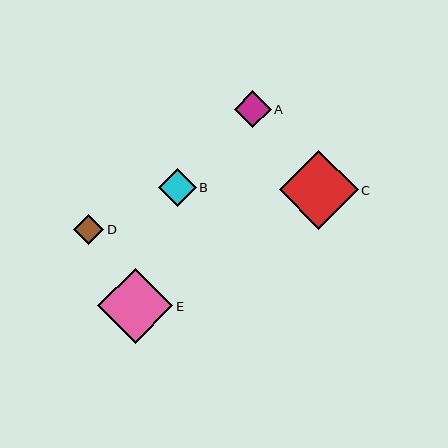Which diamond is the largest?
Diamond C is the largest with a size of approximately 79 pixels.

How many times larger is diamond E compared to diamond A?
Diamond E is approximately 2.0 times the size of diamond A.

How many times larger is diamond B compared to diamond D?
Diamond B is approximately 1.3 times the size of diamond D.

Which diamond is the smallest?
Diamond D is the smallest with a size of approximately 30 pixels.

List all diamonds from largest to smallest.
From largest to smallest: C, E, B, A, D.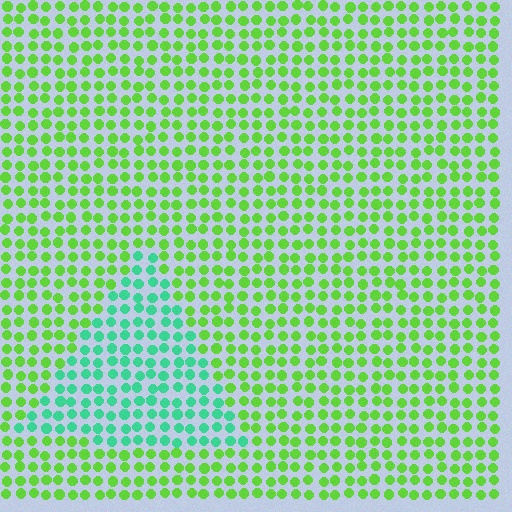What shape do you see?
I see a triangle.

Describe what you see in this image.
The image is filled with small lime elements in a uniform arrangement. A triangle-shaped region is visible where the elements are tinted to a slightly different hue, forming a subtle color boundary.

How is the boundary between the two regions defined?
The boundary is defined purely by a slight shift in hue (about 50 degrees). Spacing, size, and orientation are identical on both sides.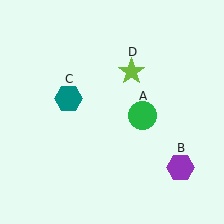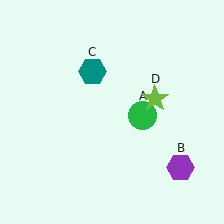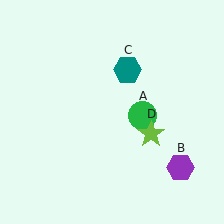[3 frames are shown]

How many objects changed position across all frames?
2 objects changed position: teal hexagon (object C), lime star (object D).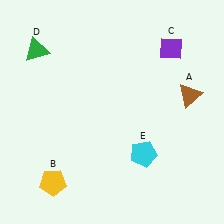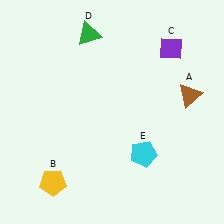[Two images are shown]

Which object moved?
The green triangle (D) moved right.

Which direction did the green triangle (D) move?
The green triangle (D) moved right.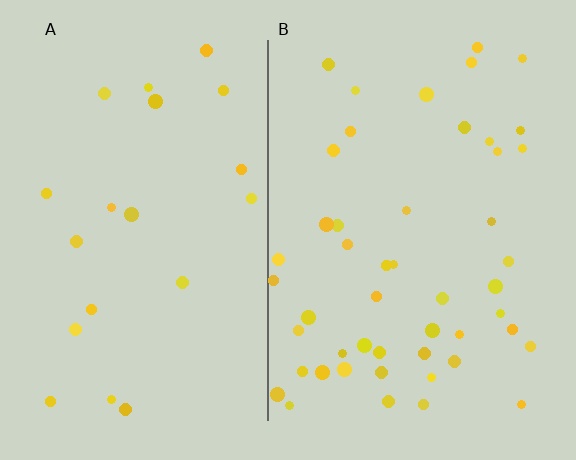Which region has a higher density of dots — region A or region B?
B (the right).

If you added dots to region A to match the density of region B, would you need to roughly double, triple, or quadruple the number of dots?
Approximately double.